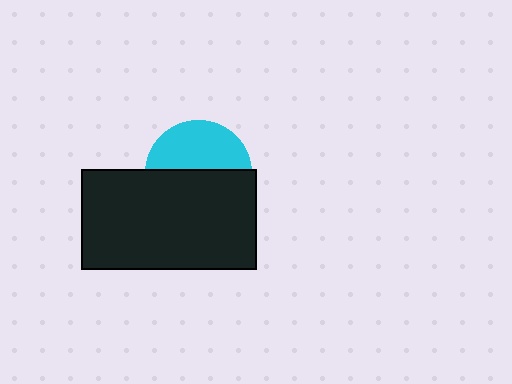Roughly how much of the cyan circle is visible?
About half of it is visible (roughly 46%).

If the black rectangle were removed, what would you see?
You would see the complete cyan circle.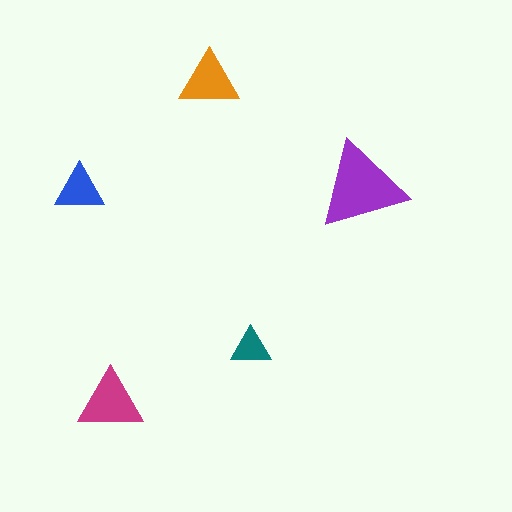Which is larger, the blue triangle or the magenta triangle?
The magenta one.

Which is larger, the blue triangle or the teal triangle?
The blue one.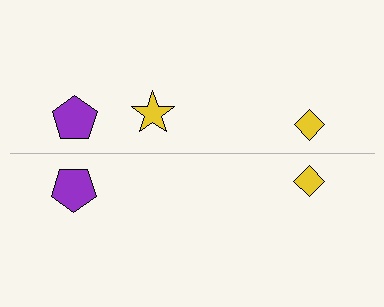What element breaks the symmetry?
A yellow star is missing from the bottom side.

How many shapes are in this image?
There are 5 shapes in this image.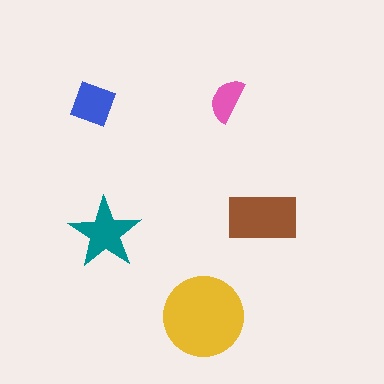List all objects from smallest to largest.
The pink semicircle, the blue diamond, the teal star, the brown rectangle, the yellow circle.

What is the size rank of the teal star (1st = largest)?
3rd.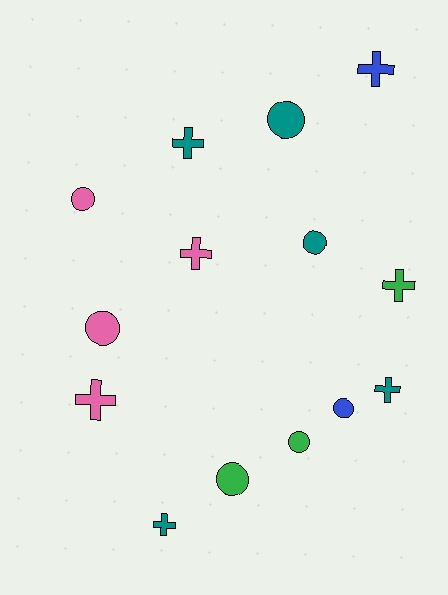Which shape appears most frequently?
Circle, with 7 objects.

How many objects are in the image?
There are 14 objects.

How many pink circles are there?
There are 2 pink circles.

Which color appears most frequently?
Teal, with 5 objects.